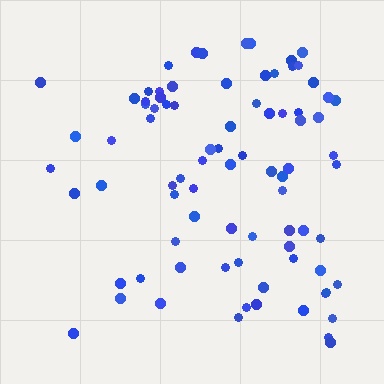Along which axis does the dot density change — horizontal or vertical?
Horizontal.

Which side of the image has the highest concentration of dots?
The right.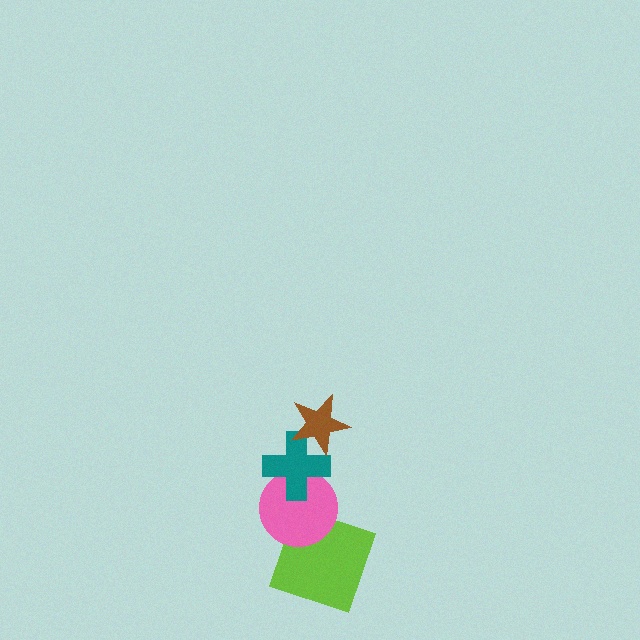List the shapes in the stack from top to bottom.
From top to bottom: the brown star, the teal cross, the pink circle, the lime square.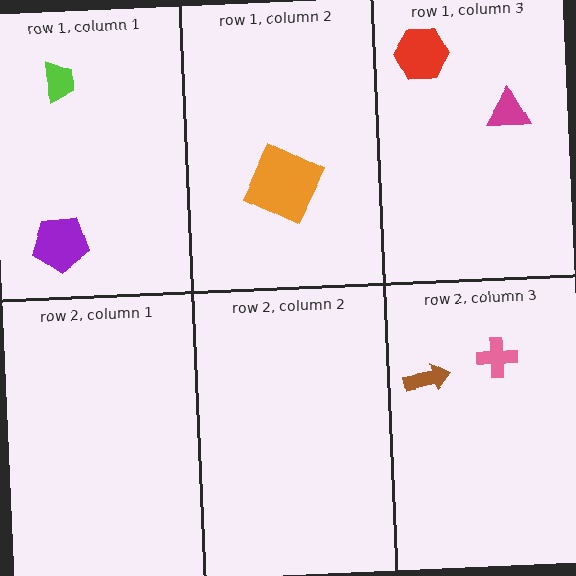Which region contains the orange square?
The row 1, column 2 region.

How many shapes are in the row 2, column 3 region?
2.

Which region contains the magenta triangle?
The row 1, column 3 region.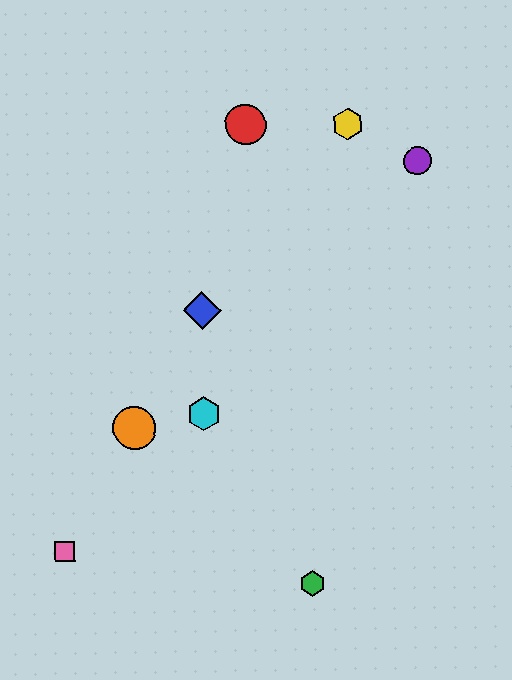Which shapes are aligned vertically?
The blue diamond, the cyan hexagon are aligned vertically.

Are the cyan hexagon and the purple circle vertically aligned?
No, the cyan hexagon is at x≈204 and the purple circle is at x≈418.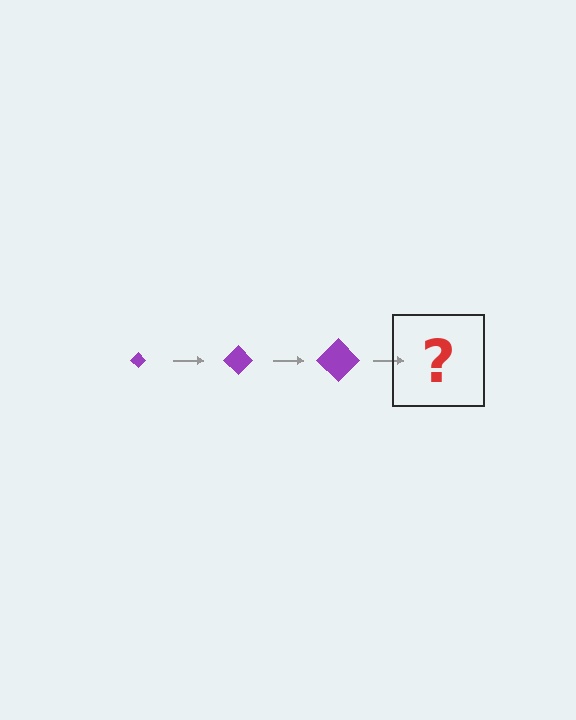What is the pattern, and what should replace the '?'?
The pattern is that the diamond gets progressively larger each step. The '?' should be a purple diamond, larger than the previous one.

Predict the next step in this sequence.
The next step is a purple diamond, larger than the previous one.